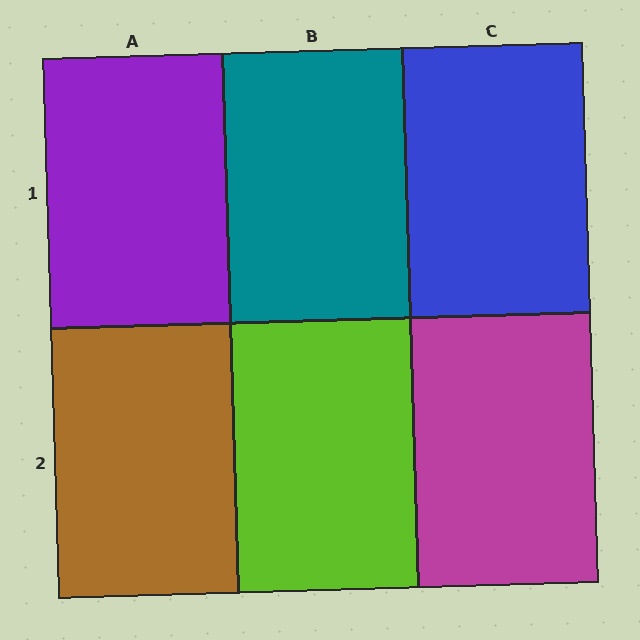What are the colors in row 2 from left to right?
Brown, lime, magenta.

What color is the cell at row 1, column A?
Purple.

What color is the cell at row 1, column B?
Teal.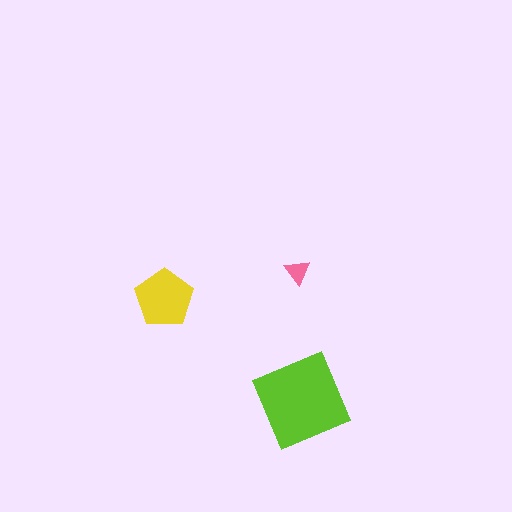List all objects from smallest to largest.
The pink triangle, the yellow pentagon, the lime diamond.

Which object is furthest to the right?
The lime diamond is rightmost.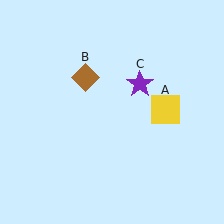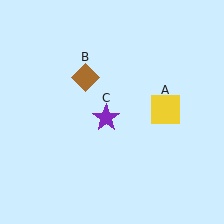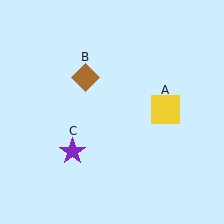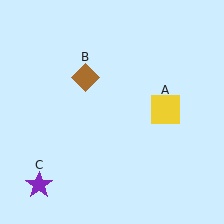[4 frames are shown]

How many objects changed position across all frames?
1 object changed position: purple star (object C).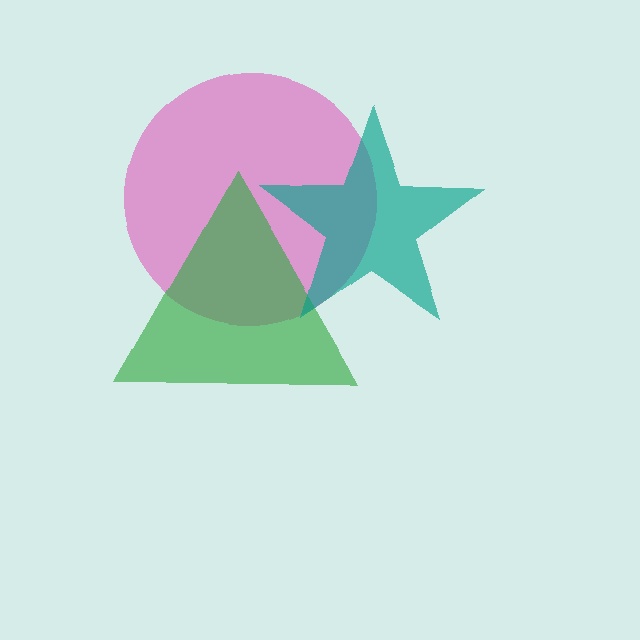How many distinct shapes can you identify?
There are 3 distinct shapes: a pink circle, a green triangle, a teal star.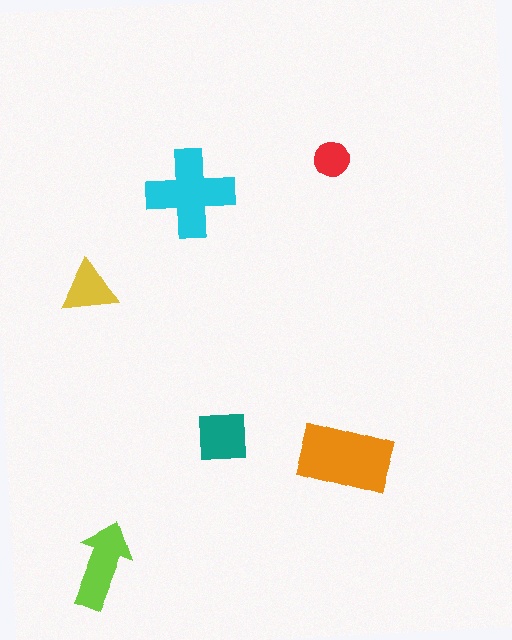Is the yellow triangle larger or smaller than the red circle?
Larger.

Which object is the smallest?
The red circle.